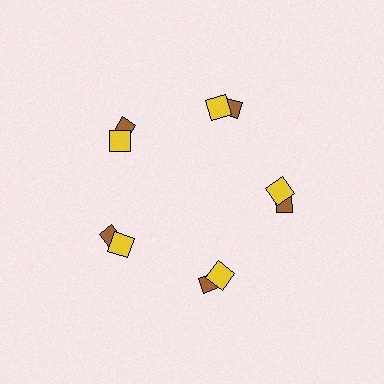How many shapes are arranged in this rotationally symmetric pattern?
There are 10 shapes, arranged in 5 groups of 2.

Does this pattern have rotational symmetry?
Yes, this pattern has 5-fold rotational symmetry. It looks the same after rotating 72 degrees around the center.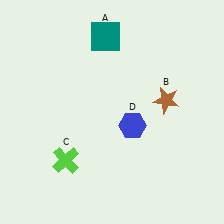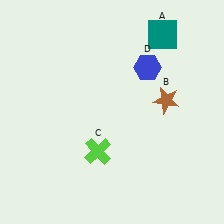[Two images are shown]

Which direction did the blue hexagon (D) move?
The blue hexagon (D) moved up.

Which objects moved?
The objects that moved are: the teal square (A), the lime cross (C), the blue hexagon (D).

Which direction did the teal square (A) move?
The teal square (A) moved right.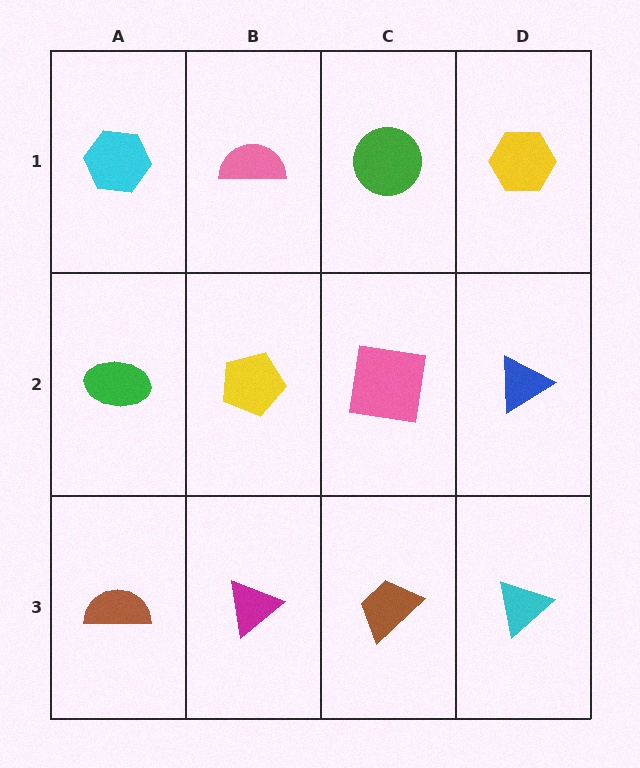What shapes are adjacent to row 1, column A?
A green ellipse (row 2, column A), a pink semicircle (row 1, column B).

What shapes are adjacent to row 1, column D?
A blue triangle (row 2, column D), a green circle (row 1, column C).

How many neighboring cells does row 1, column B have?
3.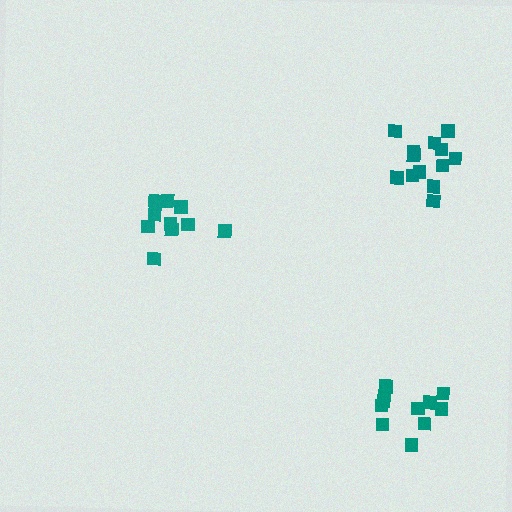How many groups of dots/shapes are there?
There are 3 groups.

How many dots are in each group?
Group 1: 13 dots, Group 2: 12 dots, Group 3: 11 dots (36 total).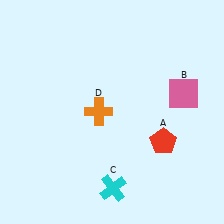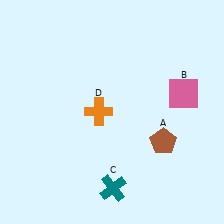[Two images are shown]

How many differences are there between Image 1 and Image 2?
There are 2 differences between the two images.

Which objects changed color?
A changed from red to brown. C changed from cyan to teal.